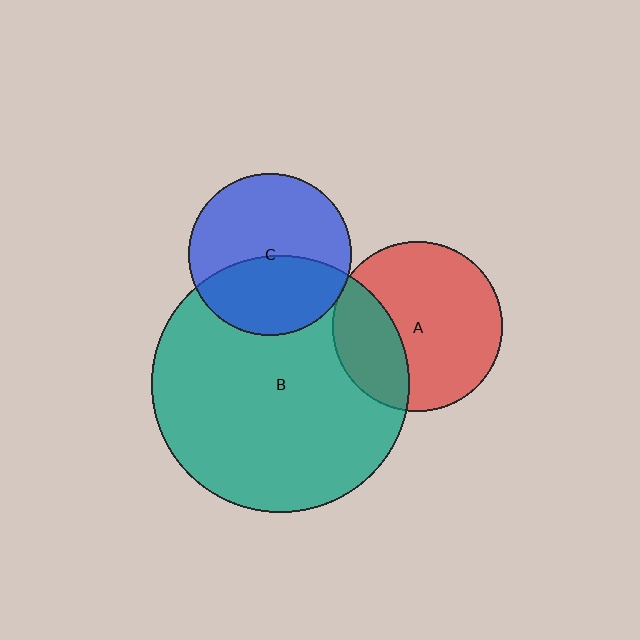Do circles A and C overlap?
Yes.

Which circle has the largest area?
Circle B (teal).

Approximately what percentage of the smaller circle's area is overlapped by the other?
Approximately 5%.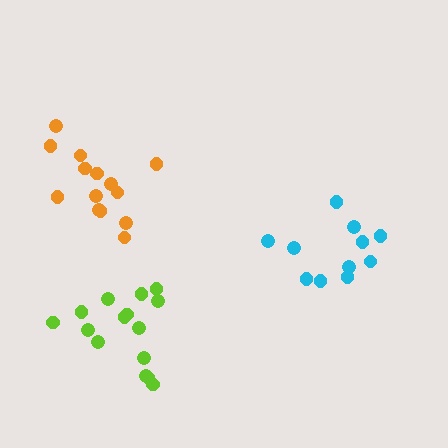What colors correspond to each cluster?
The clusters are colored: orange, cyan, lime.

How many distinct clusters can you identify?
There are 3 distinct clusters.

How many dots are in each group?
Group 1: 14 dots, Group 2: 11 dots, Group 3: 15 dots (40 total).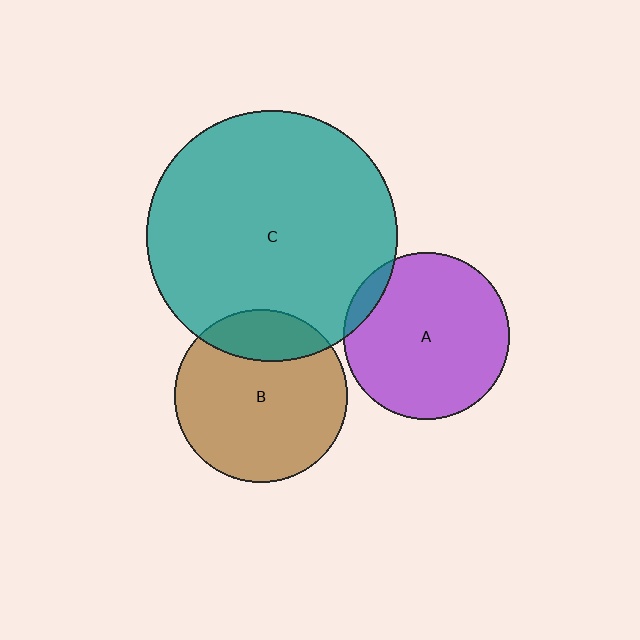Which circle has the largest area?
Circle C (teal).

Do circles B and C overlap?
Yes.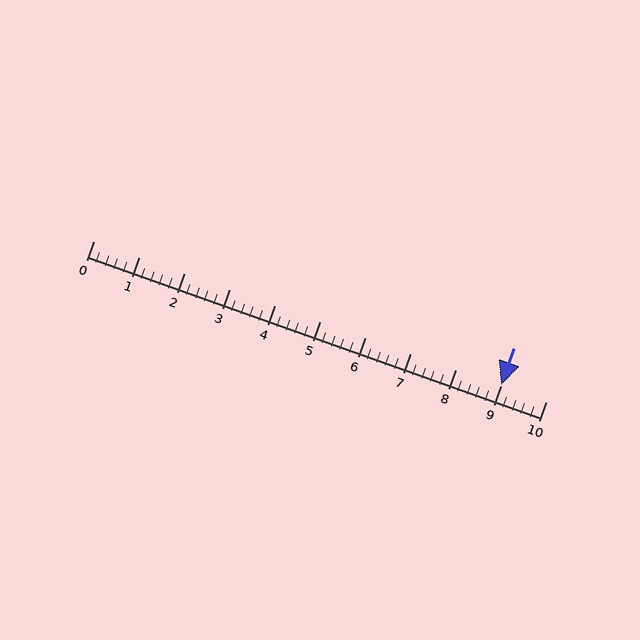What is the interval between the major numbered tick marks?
The major tick marks are spaced 1 units apart.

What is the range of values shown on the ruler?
The ruler shows values from 0 to 10.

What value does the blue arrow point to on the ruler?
The blue arrow points to approximately 9.0.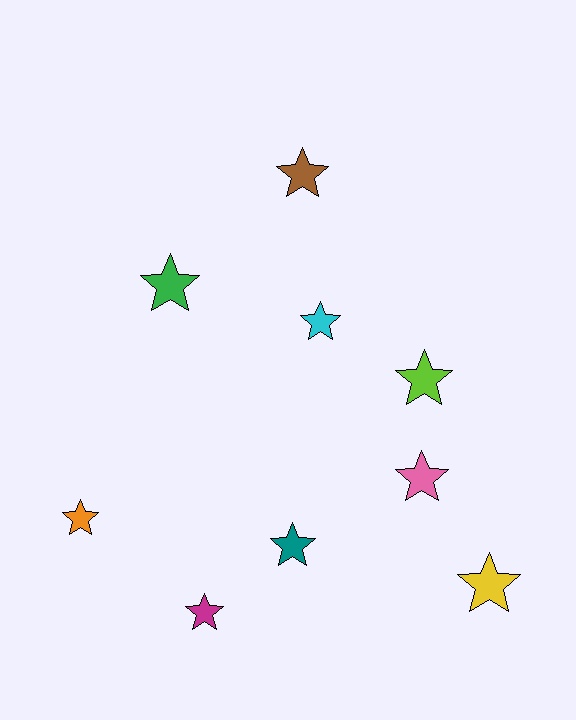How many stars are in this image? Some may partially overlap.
There are 9 stars.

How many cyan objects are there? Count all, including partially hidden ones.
There is 1 cyan object.